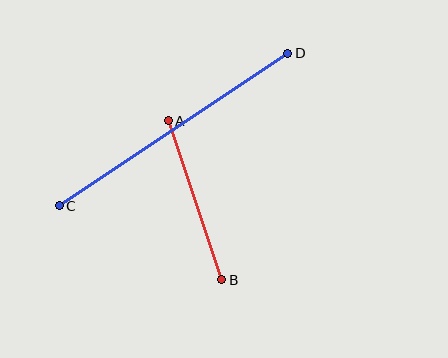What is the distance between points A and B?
The distance is approximately 168 pixels.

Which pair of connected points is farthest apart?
Points C and D are farthest apart.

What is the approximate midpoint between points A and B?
The midpoint is at approximately (195, 200) pixels.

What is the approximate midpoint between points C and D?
The midpoint is at approximately (174, 129) pixels.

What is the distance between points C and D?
The distance is approximately 275 pixels.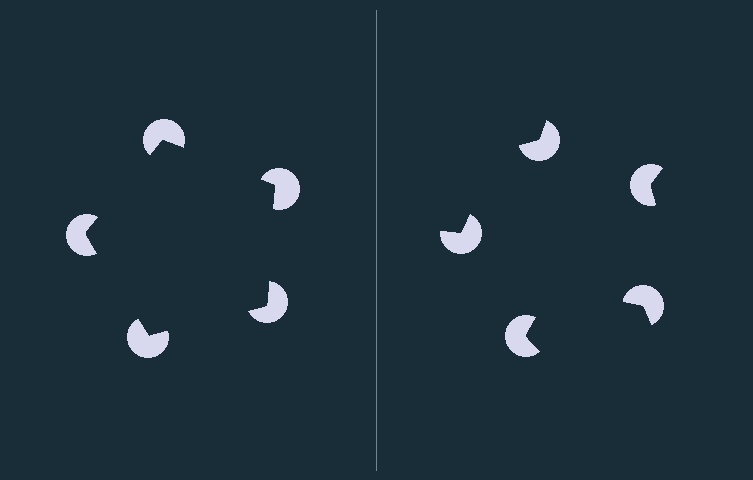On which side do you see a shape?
An illusory pentagon appears on the left side. On the right side the wedge cuts are rotated, so no coherent shape forms.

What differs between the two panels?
The pac-man discs are positioned identically on both sides; only the wedge orientations differ. On the left they align to a pentagon; on the right they are misaligned.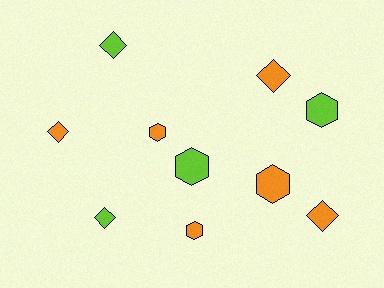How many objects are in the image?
There are 10 objects.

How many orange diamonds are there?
There are 3 orange diamonds.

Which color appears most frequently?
Orange, with 6 objects.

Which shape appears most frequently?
Hexagon, with 5 objects.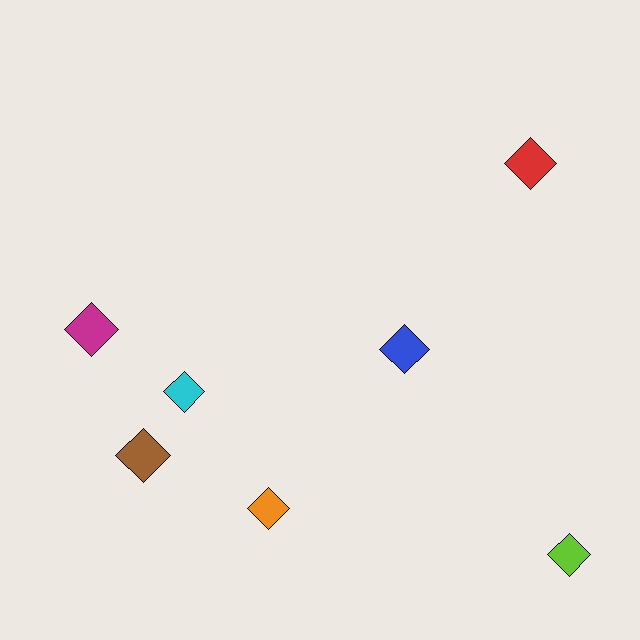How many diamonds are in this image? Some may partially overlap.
There are 7 diamonds.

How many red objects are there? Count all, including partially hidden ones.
There is 1 red object.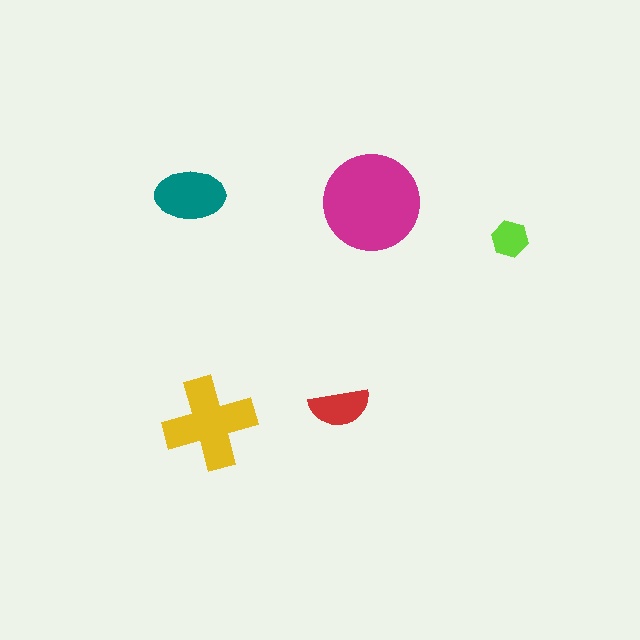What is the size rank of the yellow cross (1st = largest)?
2nd.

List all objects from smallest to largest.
The lime hexagon, the red semicircle, the teal ellipse, the yellow cross, the magenta circle.